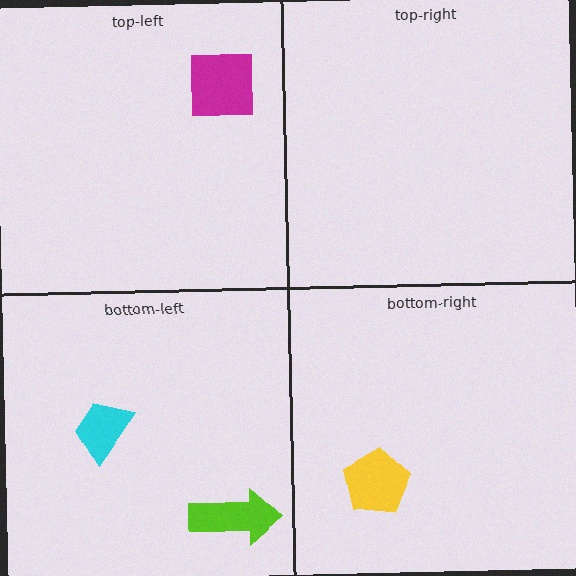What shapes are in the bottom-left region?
The lime arrow, the cyan trapezoid.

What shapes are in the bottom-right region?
The yellow pentagon.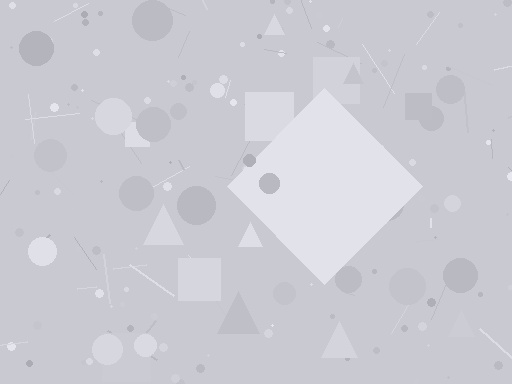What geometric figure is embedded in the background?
A diamond is embedded in the background.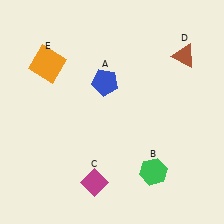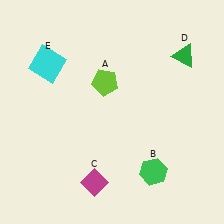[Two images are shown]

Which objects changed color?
A changed from blue to lime. D changed from brown to green. E changed from orange to cyan.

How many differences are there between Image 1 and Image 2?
There are 3 differences between the two images.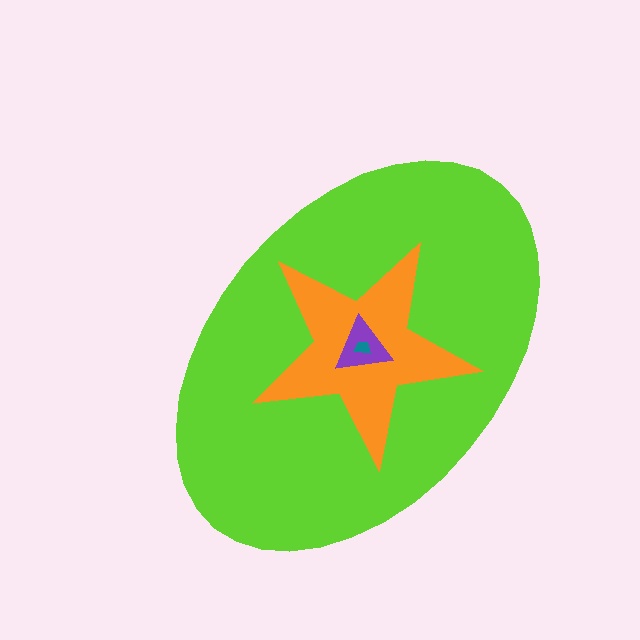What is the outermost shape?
The lime ellipse.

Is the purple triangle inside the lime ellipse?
Yes.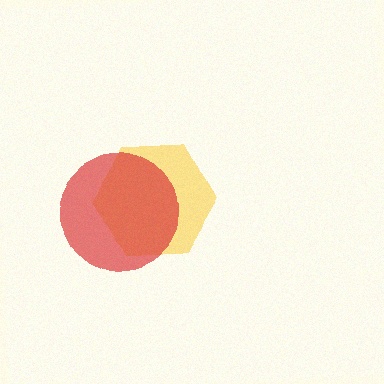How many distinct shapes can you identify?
There are 2 distinct shapes: a yellow hexagon, a red circle.